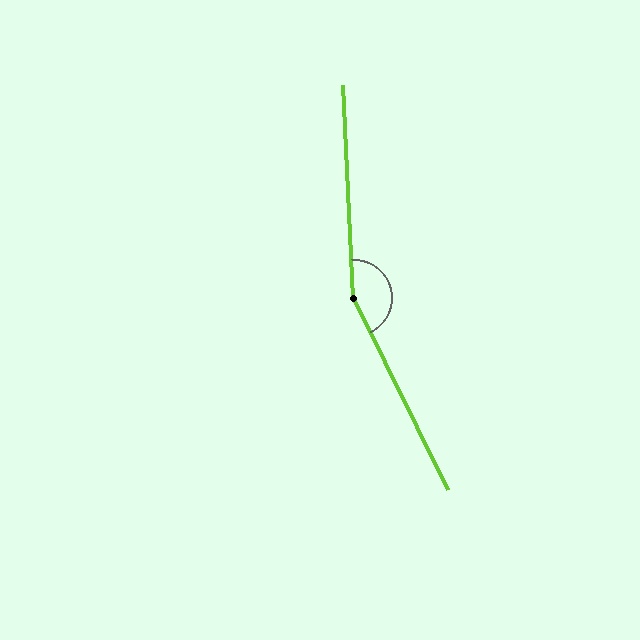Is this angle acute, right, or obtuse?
It is obtuse.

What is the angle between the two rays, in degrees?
Approximately 156 degrees.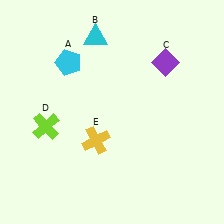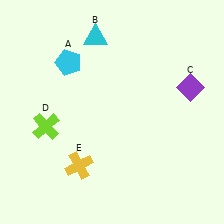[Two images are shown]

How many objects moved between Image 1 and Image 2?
2 objects moved between the two images.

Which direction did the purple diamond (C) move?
The purple diamond (C) moved down.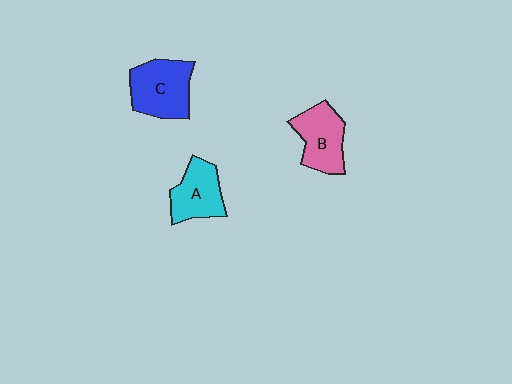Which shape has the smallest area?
Shape A (cyan).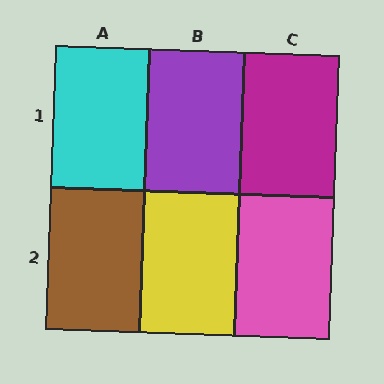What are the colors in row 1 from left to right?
Cyan, purple, magenta.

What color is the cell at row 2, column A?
Brown.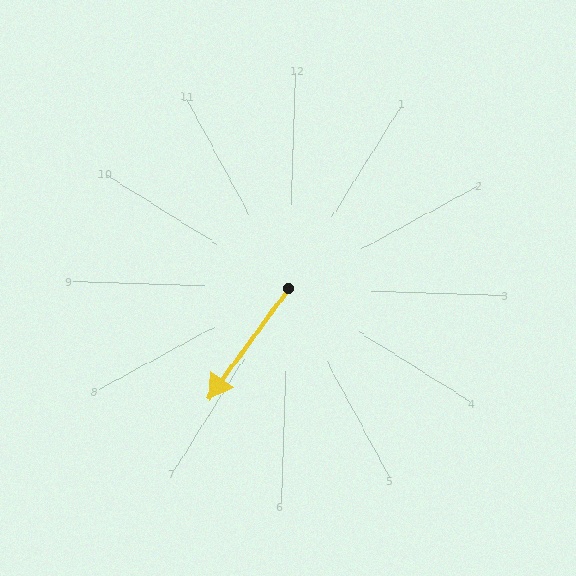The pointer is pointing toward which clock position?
Roughly 7 o'clock.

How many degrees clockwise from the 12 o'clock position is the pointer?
Approximately 214 degrees.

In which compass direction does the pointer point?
Southwest.